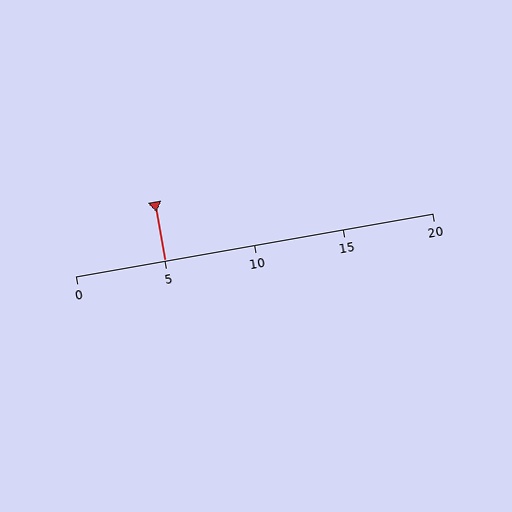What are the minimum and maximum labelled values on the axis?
The axis runs from 0 to 20.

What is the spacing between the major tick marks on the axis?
The major ticks are spaced 5 apart.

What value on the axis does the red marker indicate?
The marker indicates approximately 5.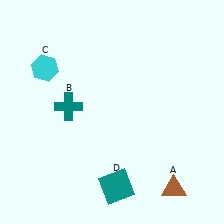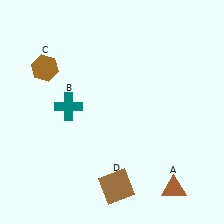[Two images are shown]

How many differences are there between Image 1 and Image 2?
There are 2 differences between the two images.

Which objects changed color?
C changed from cyan to brown. D changed from teal to brown.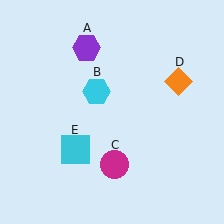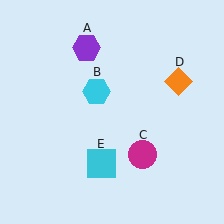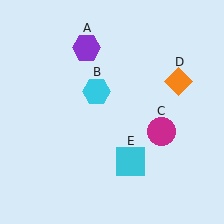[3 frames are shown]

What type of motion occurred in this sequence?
The magenta circle (object C), cyan square (object E) rotated counterclockwise around the center of the scene.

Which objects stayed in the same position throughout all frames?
Purple hexagon (object A) and cyan hexagon (object B) and orange diamond (object D) remained stationary.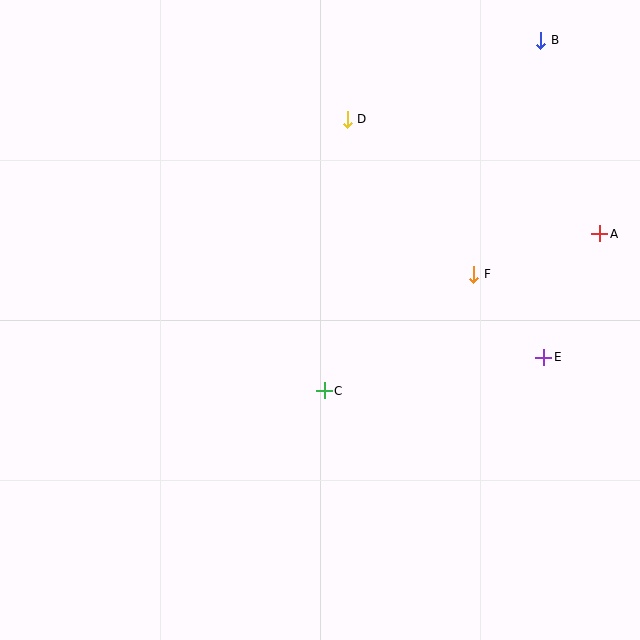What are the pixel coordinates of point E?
Point E is at (544, 357).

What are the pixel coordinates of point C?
Point C is at (324, 391).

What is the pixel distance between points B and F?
The distance between B and F is 244 pixels.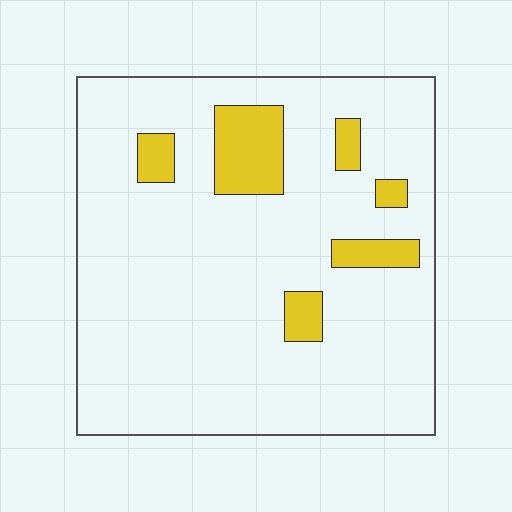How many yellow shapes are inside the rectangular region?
6.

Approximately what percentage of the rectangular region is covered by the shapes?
Approximately 10%.